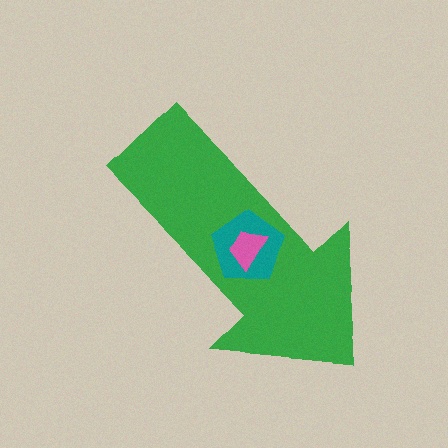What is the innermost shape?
The pink trapezoid.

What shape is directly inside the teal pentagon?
The pink trapezoid.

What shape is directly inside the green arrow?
The teal pentagon.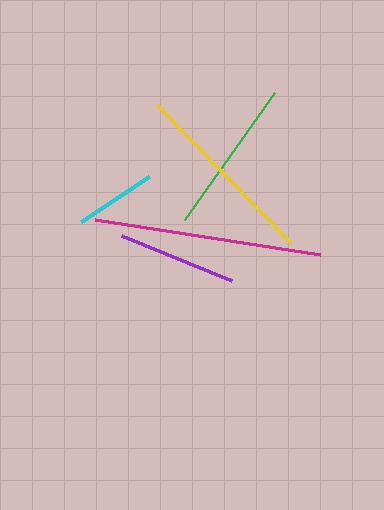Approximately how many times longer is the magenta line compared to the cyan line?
The magenta line is approximately 2.8 times the length of the cyan line.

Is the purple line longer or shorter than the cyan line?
The purple line is longer than the cyan line.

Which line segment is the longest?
The magenta line is the longest at approximately 228 pixels.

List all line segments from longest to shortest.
From longest to shortest: magenta, yellow, green, purple, cyan.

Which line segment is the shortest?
The cyan line is the shortest at approximately 81 pixels.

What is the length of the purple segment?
The purple segment is approximately 119 pixels long.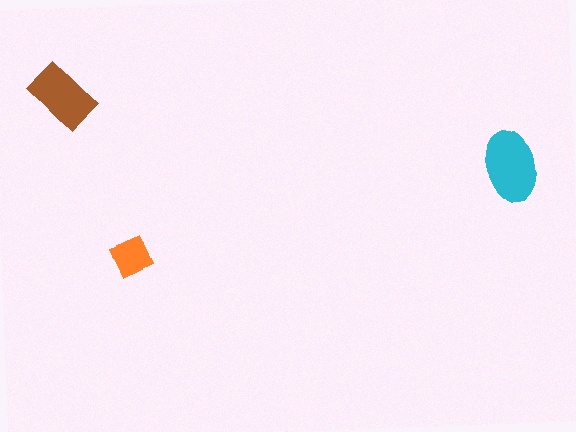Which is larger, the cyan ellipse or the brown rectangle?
The cyan ellipse.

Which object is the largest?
The cyan ellipse.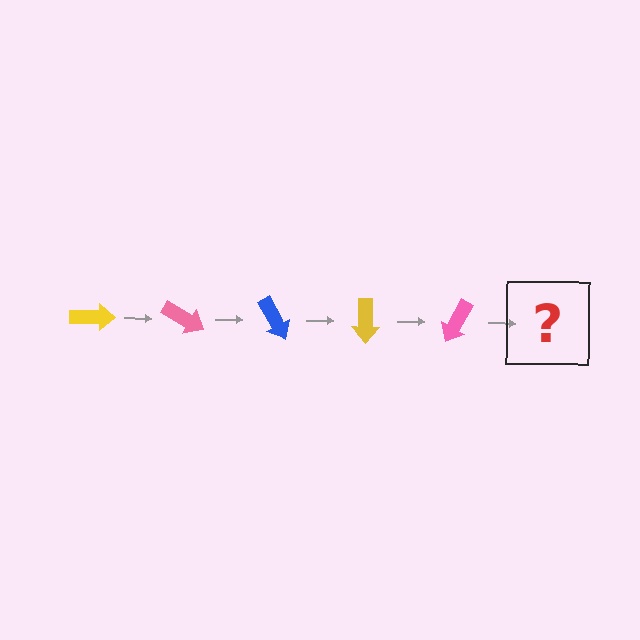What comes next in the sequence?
The next element should be a blue arrow, rotated 150 degrees from the start.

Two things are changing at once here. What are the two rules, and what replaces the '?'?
The two rules are that it rotates 30 degrees each step and the color cycles through yellow, pink, and blue. The '?' should be a blue arrow, rotated 150 degrees from the start.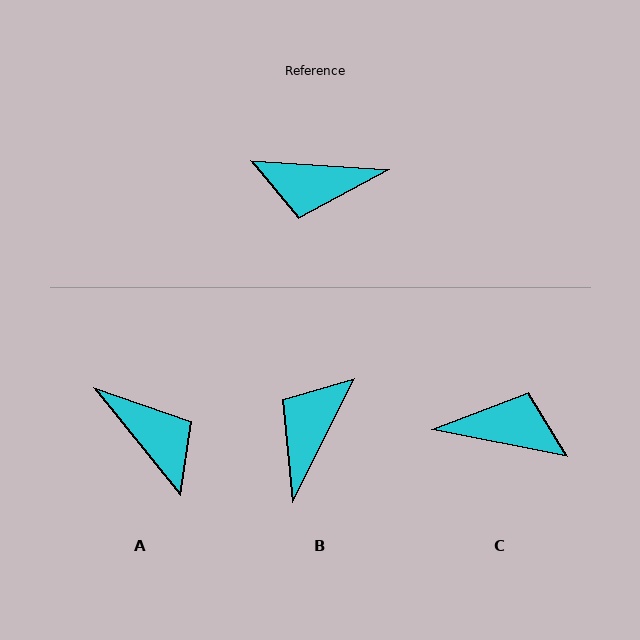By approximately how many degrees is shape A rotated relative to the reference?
Approximately 132 degrees counter-clockwise.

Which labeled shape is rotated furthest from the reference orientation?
C, about 172 degrees away.